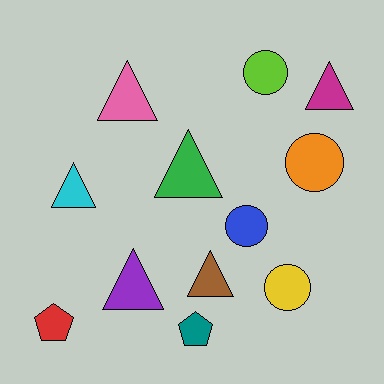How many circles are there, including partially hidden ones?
There are 4 circles.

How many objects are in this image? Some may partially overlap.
There are 12 objects.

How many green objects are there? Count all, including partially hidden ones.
There is 1 green object.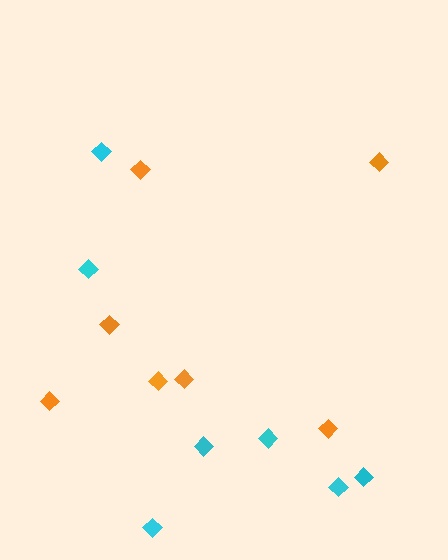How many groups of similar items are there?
There are 2 groups: one group of orange diamonds (7) and one group of cyan diamonds (7).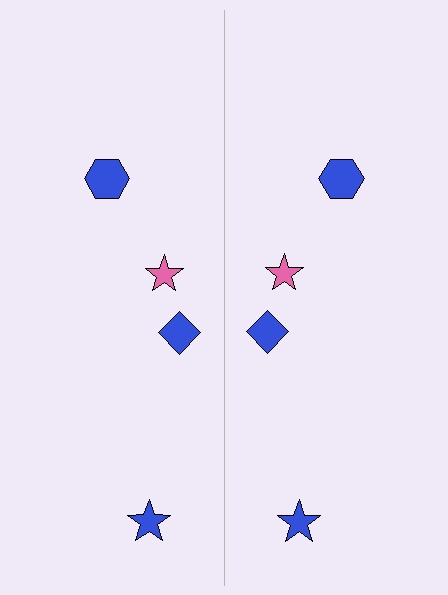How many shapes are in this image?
There are 8 shapes in this image.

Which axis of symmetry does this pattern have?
The pattern has a vertical axis of symmetry running through the center of the image.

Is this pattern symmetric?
Yes, this pattern has bilateral (reflection) symmetry.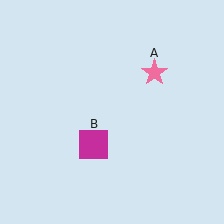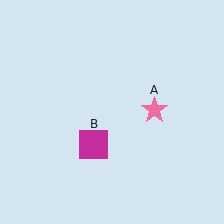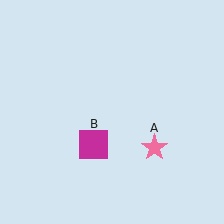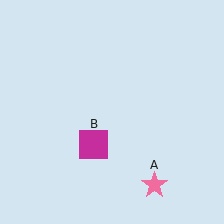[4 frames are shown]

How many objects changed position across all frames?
1 object changed position: pink star (object A).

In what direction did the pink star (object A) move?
The pink star (object A) moved down.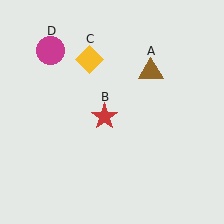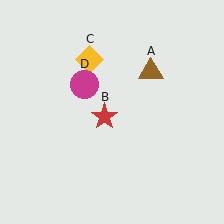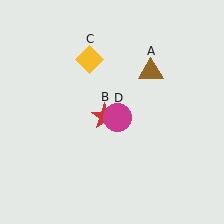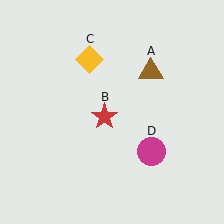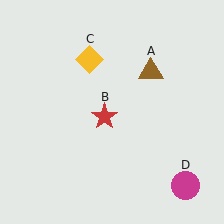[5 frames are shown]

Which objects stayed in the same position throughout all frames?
Brown triangle (object A) and red star (object B) and yellow diamond (object C) remained stationary.